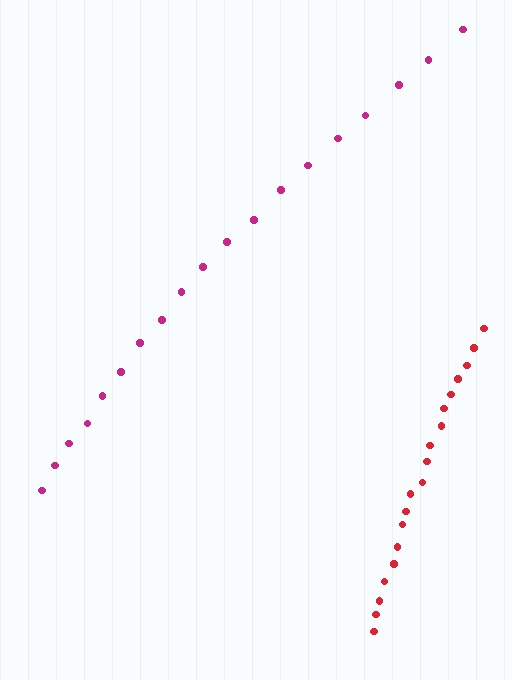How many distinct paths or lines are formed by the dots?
There are 2 distinct paths.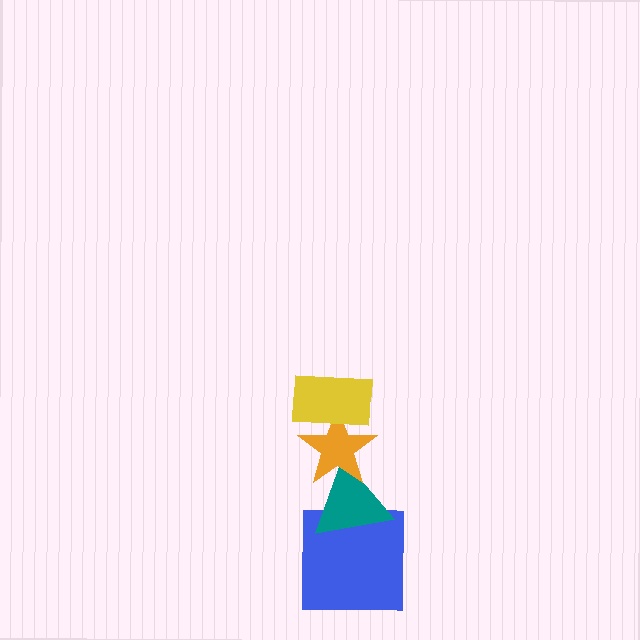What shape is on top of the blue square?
The teal triangle is on top of the blue square.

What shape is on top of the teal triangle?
The orange star is on top of the teal triangle.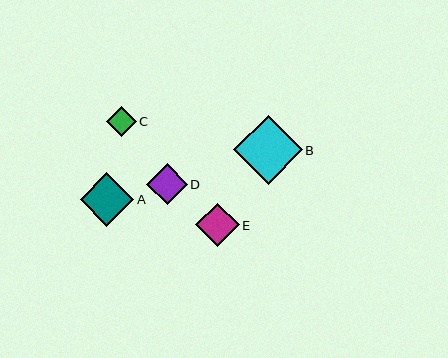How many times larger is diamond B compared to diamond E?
Diamond B is approximately 1.6 times the size of diamond E.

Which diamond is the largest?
Diamond B is the largest with a size of approximately 69 pixels.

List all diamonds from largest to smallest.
From largest to smallest: B, A, E, D, C.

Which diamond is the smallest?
Diamond C is the smallest with a size of approximately 30 pixels.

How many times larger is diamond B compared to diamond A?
Diamond B is approximately 1.3 times the size of diamond A.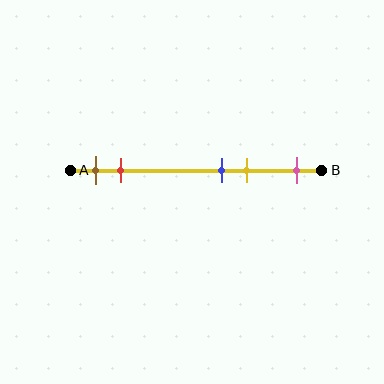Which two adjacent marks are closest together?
The blue and yellow marks are the closest adjacent pair.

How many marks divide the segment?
There are 5 marks dividing the segment.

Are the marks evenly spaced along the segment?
No, the marks are not evenly spaced.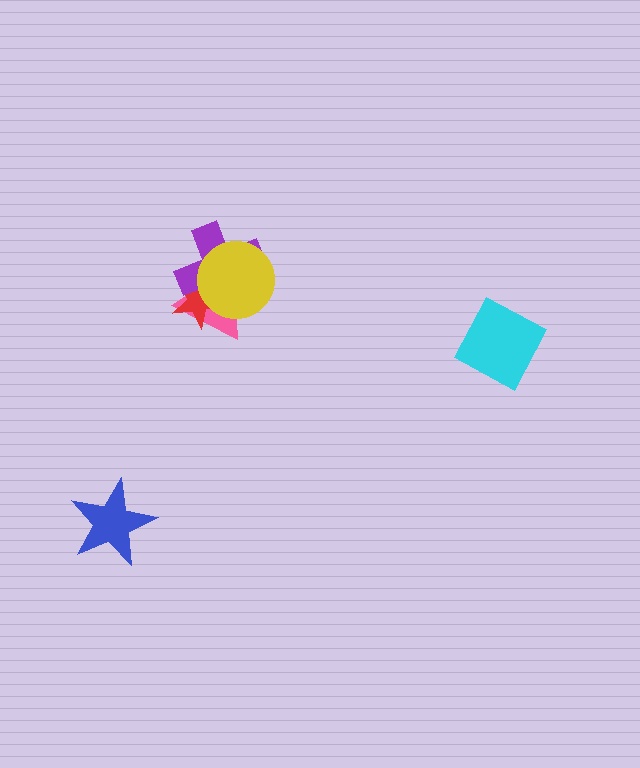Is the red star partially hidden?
Yes, it is partially covered by another shape.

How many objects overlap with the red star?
3 objects overlap with the red star.